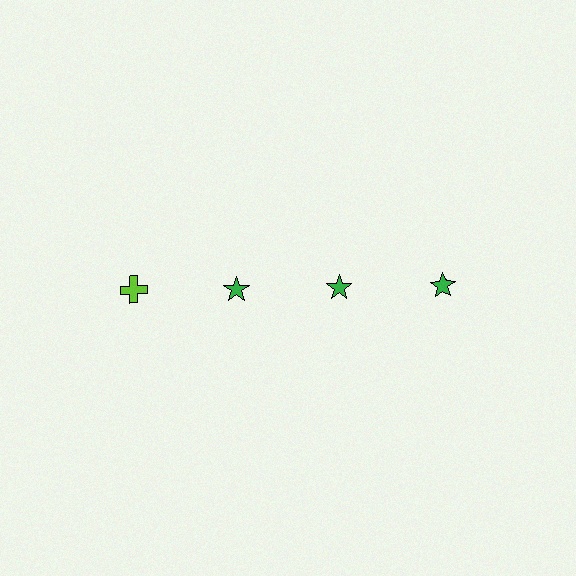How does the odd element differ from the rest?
It differs in both color (lime instead of green) and shape (cross instead of star).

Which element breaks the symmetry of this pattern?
The lime cross in the top row, leftmost column breaks the symmetry. All other shapes are green stars.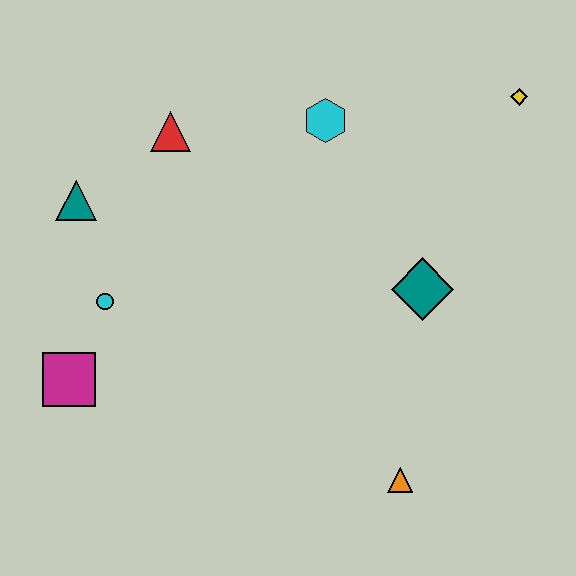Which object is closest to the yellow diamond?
The cyan hexagon is closest to the yellow diamond.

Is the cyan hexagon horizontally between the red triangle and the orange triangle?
Yes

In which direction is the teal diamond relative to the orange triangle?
The teal diamond is above the orange triangle.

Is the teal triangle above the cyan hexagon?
No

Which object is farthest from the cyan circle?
The yellow diamond is farthest from the cyan circle.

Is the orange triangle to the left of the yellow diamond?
Yes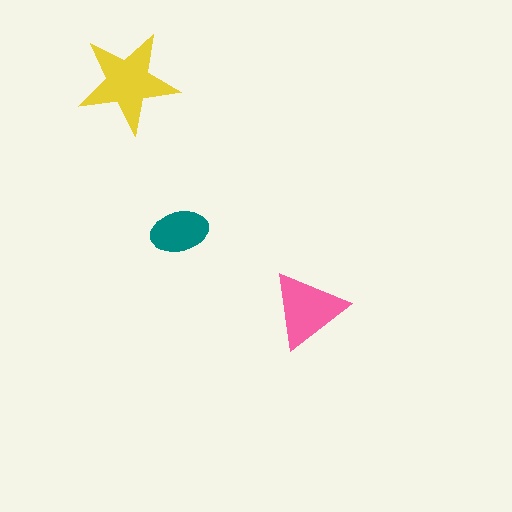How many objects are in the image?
There are 3 objects in the image.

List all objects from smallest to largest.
The teal ellipse, the pink triangle, the yellow star.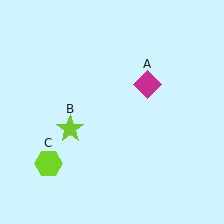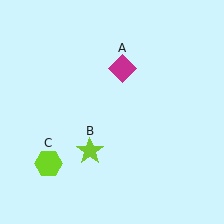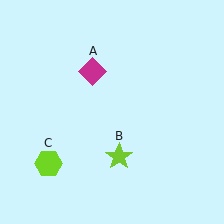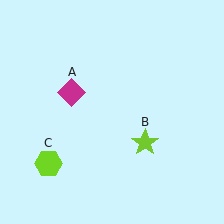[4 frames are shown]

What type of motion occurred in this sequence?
The magenta diamond (object A), lime star (object B) rotated counterclockwise around the center of the scene.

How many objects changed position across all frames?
2 objects changed position: magenta diamond (object A), lime star (object B).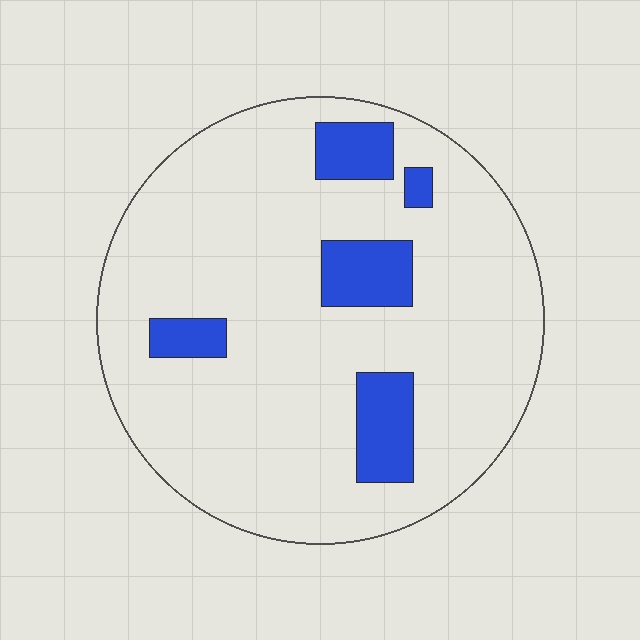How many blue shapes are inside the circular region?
5.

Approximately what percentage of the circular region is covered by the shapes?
Approximately 15%.